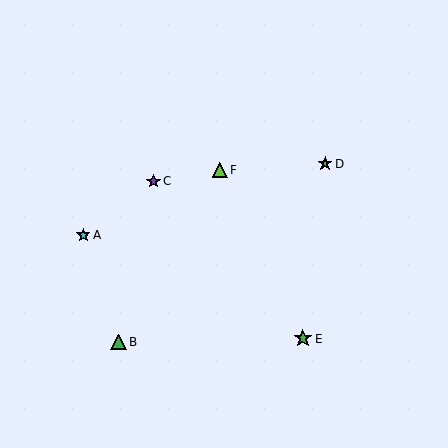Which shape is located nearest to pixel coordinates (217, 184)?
The lime triangle (labeled F) at (220, 170) is nearest to that location.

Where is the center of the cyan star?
The center of the cyan star is at (83, 235).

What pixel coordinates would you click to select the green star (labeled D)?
Click at (325, 164) to select the green star D.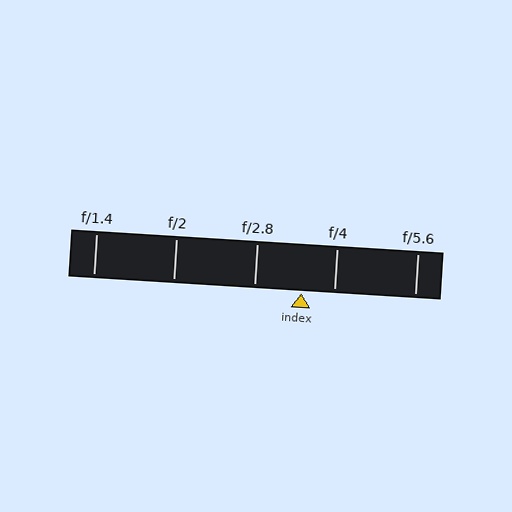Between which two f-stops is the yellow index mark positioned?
The index mark is between f/2.8 and f/4.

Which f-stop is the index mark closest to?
The index mark is closest to f/4.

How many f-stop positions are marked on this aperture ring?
There are 5 f-stop positions marked.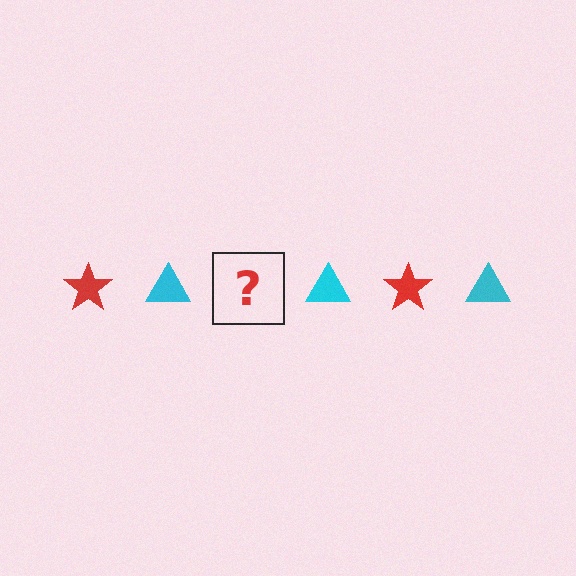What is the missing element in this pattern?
The missing element is a red star.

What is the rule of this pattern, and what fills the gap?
The rule is that the pattern alternates between red star and cyan triangle. The gap should be filled with a red star.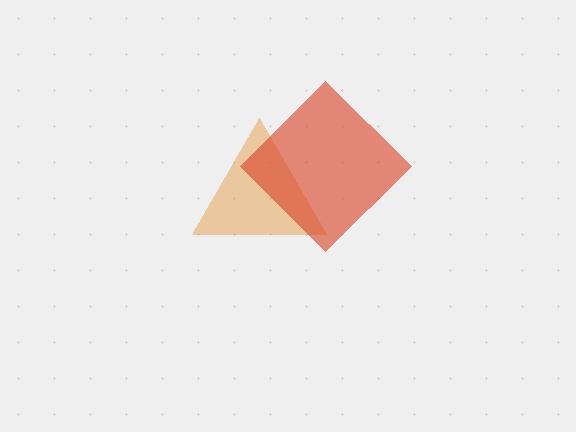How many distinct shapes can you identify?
There are 2 distinct shapes: an orange triangle, a red diamond.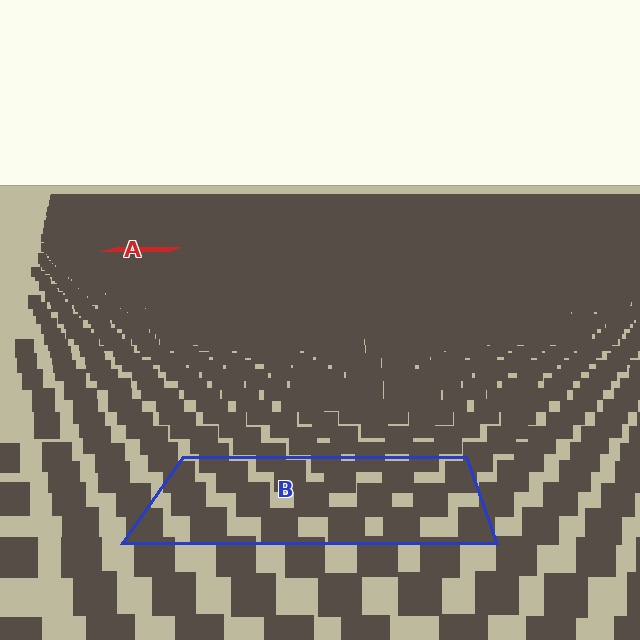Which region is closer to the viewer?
Region B is closer. The texture elements there are larger and more spread out.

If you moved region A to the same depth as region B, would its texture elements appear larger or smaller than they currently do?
They would appear larger. At a closer depth, the same texture elements are projected at a bigger on-screen size.